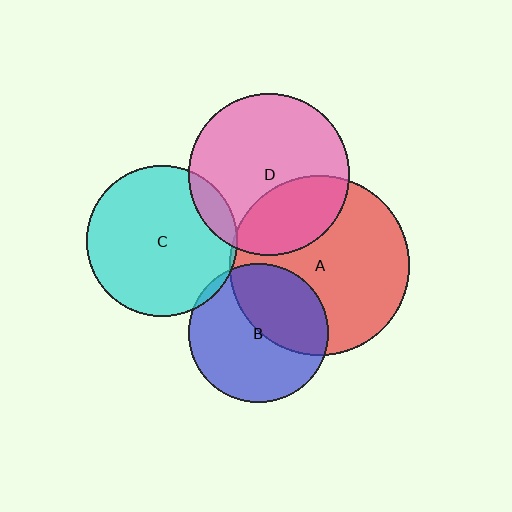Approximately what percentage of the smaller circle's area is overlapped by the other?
Approximately 30%.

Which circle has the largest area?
Circle A (red).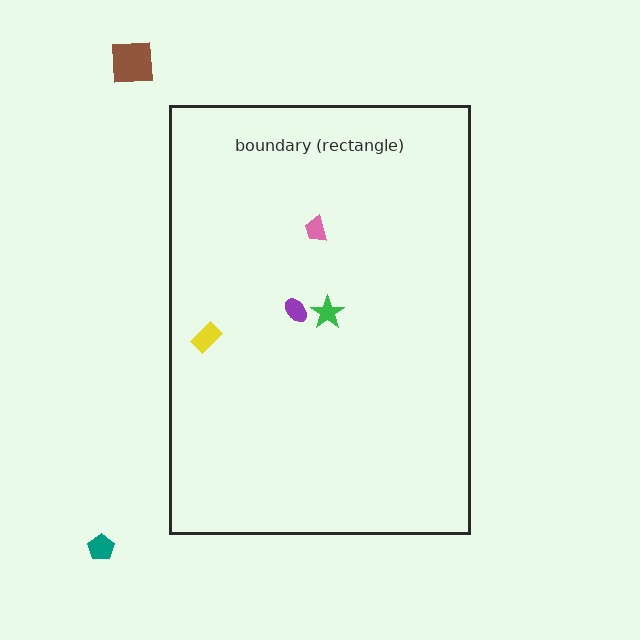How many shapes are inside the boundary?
4 inside, 2 outside.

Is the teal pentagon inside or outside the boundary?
Outside.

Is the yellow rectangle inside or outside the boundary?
Inside.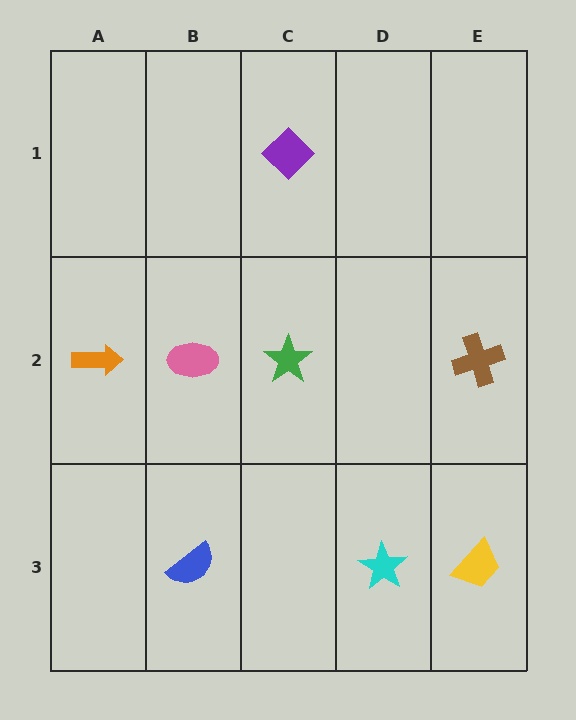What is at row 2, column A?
An orange arrow.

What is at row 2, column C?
A green star.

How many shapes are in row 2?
4 shapes.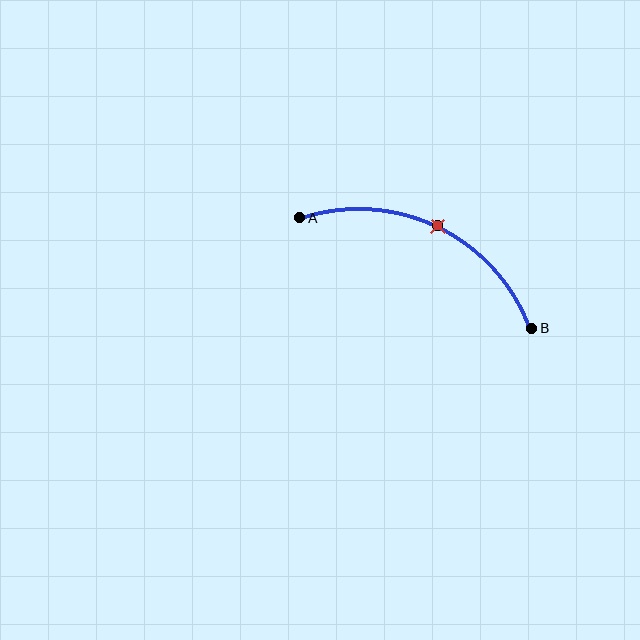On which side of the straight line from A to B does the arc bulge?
The arc bulges above the straight line connecting A and B.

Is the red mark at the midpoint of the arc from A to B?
Yes. The red mark lies on the arc at equal arc-length from both A and B — it is the arc midpoint.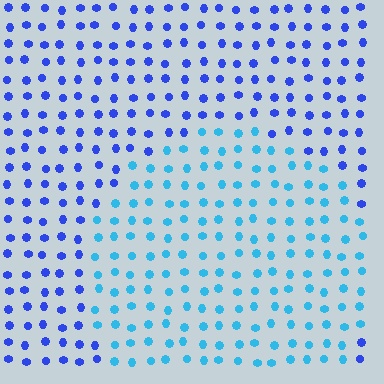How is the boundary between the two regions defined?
The boundary is defined purely by a slight shift in hue (about 38 degrees). Spacing, size, and orientation are identical on both sides.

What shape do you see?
I see a circle.